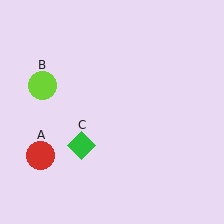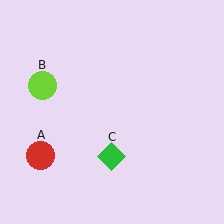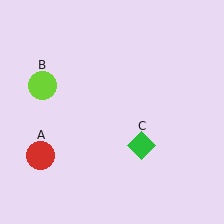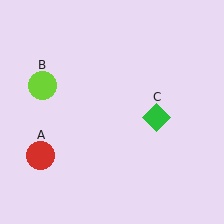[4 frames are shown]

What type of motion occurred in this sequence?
The green diamond (object C) rotated counterclockwise around the center of the scene.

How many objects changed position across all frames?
1 object changed position: green diamond (object C).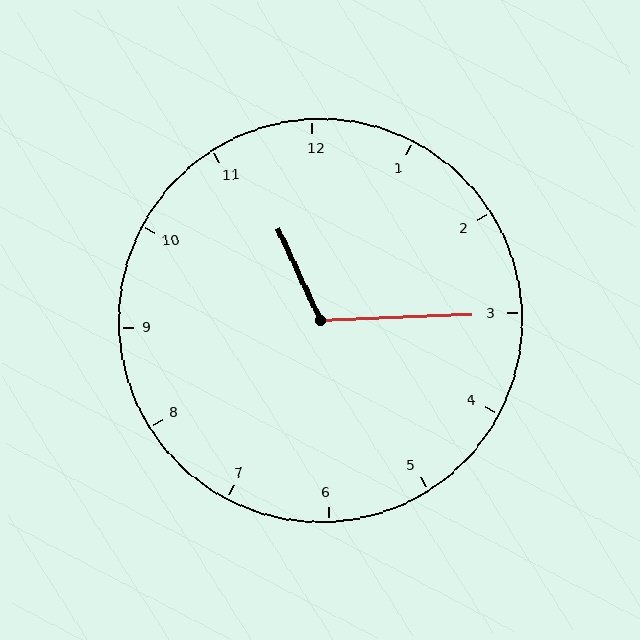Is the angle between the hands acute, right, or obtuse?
It is obtuse.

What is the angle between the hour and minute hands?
Approximately 112 degrees.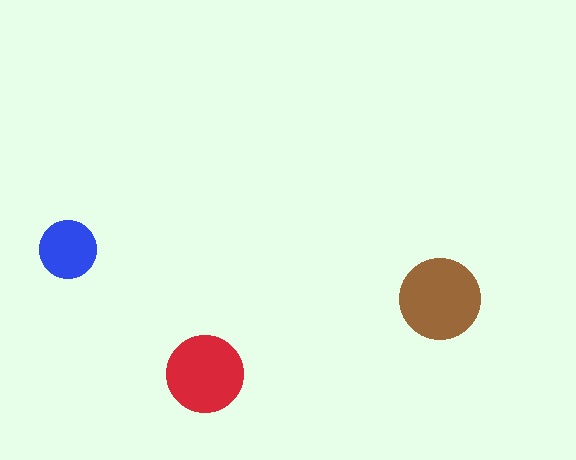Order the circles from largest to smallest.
the brown one, the red one, the blue one.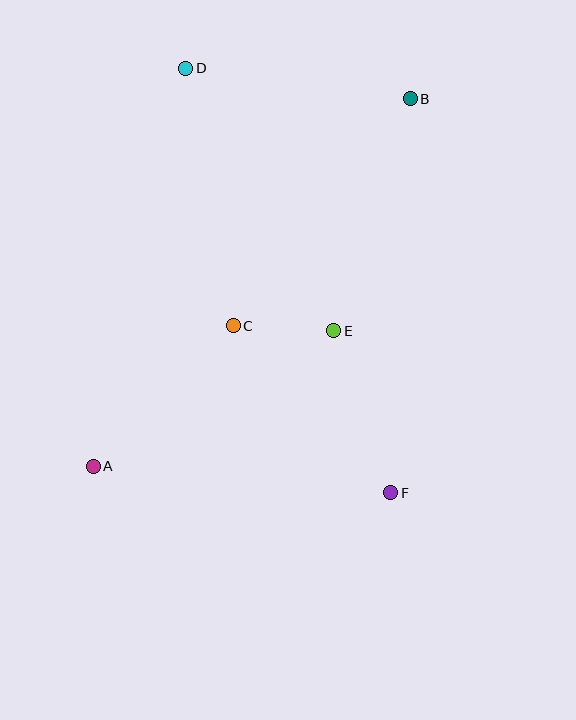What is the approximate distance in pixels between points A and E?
The distance between A and E is approximately 276 pixels.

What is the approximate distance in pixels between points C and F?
The distance between C and F is approximately 230 pixels.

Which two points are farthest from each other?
Points A and B are farthest from each other.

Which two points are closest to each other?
Points C and E are closest to each other.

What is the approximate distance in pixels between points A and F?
The distance between A and F is approximately 298 pixels.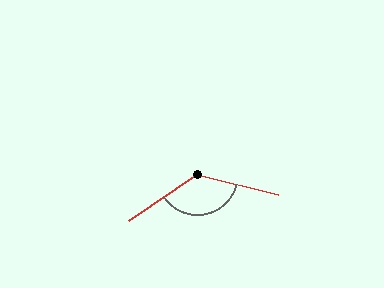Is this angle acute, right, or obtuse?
It is obtuse.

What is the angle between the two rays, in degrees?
Approximately 131 degrees.